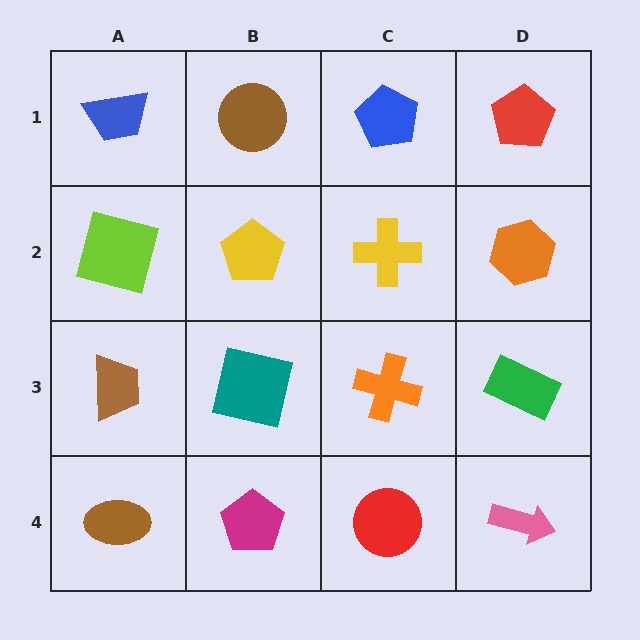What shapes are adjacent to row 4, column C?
An orange cross (row 3, column C), a magenta pentagon (row 4, column B), a pink arrow (row 4, column D).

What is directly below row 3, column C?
A red circle.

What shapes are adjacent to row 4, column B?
A teal square (row 3, column B), a brown ellipse (row 4, column A), a red circle (row 4, column C).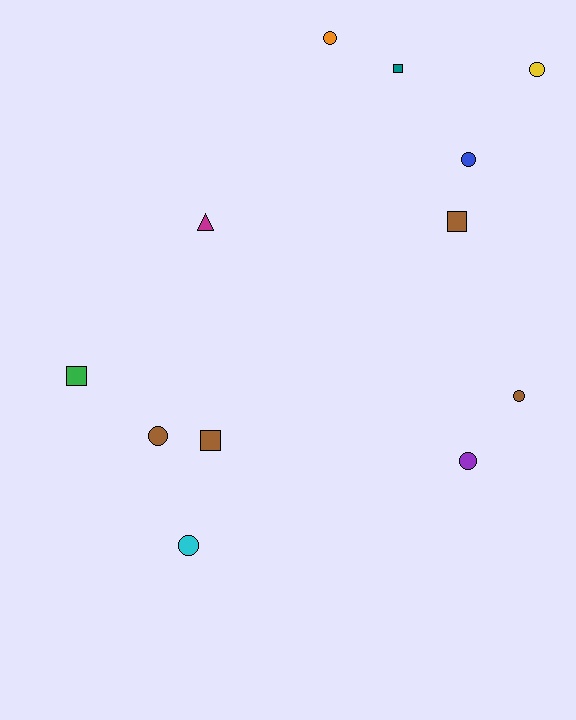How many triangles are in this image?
There is 1 triangle.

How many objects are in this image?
There are 12 objects.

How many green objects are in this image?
There is 1 green object.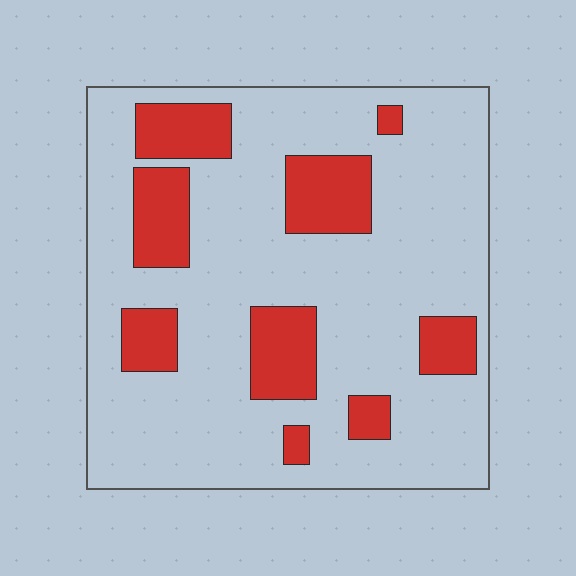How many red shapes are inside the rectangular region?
9.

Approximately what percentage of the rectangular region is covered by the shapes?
Approximately 20%.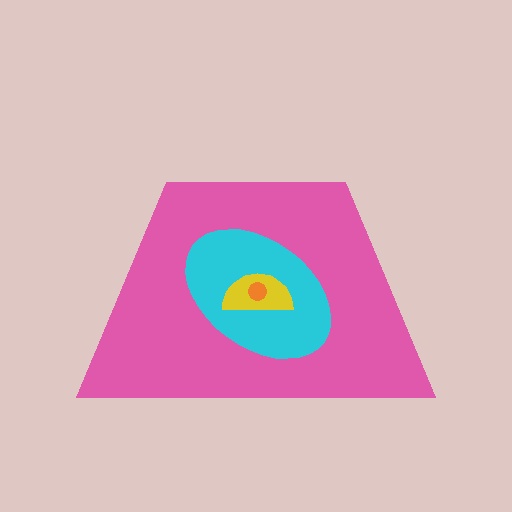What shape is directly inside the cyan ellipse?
The yellow semicircle.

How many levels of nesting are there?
4.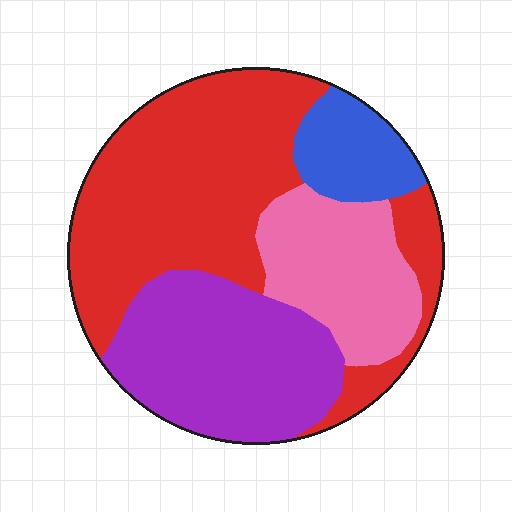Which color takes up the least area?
Blue, at roughly 10%.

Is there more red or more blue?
Red.